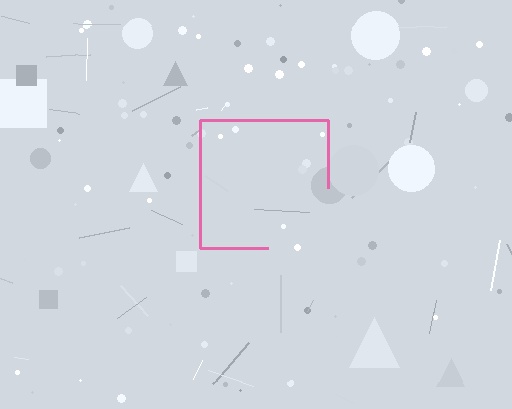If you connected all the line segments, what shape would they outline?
They would outline a square.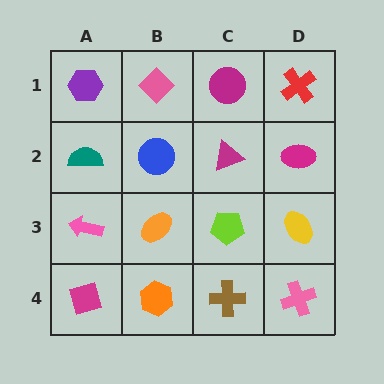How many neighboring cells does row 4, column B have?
3.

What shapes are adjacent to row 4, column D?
A yellow ellipse (row 3, column D), a brown cross (row 4, column C).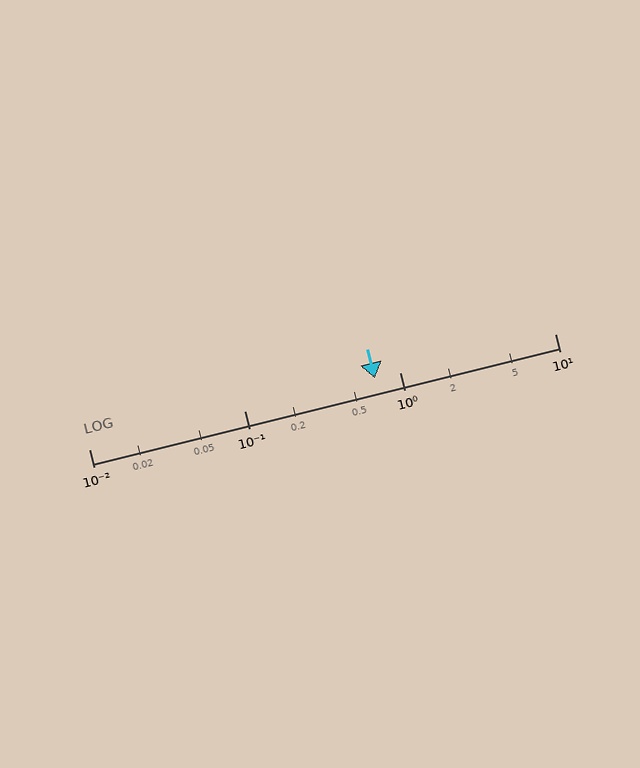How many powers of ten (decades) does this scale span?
The scale spans 3 decades, from 0.01 to 10.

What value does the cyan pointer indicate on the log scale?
The pointer indicates approximately 0.69.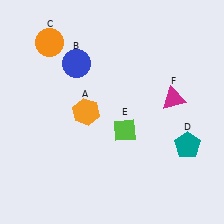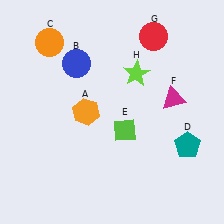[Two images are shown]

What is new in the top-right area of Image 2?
A red circle (G) was added in the top-right area of Image 2.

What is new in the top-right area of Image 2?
A lime star (H) was added in the top-right area of Image 2.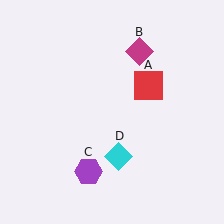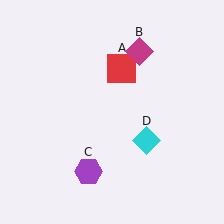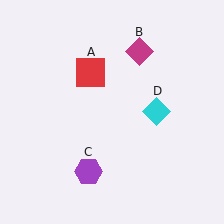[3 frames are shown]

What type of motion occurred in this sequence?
The red square (object A), cyan diamond (object D) rotated counterclockwise around the center of the scene.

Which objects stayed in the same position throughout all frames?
Magenta diamond (object B) and purple hexagon (object C) remained stationary.